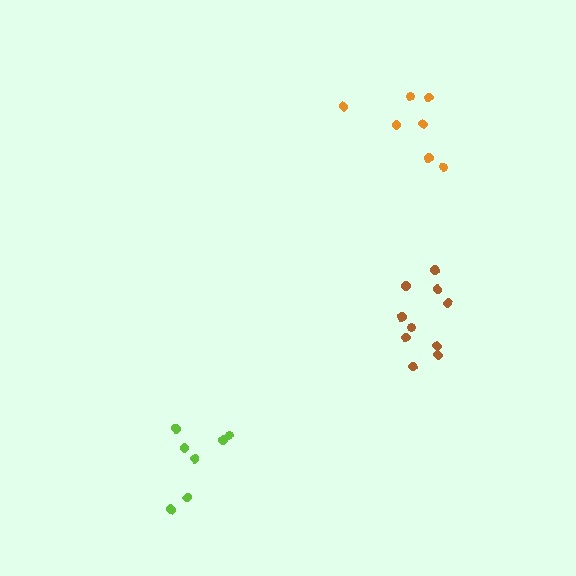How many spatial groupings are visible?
There are 3 spatial groupings.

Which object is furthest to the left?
The lime cluster is leftmost.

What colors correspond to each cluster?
The clusters are colored: lime, brown, orange.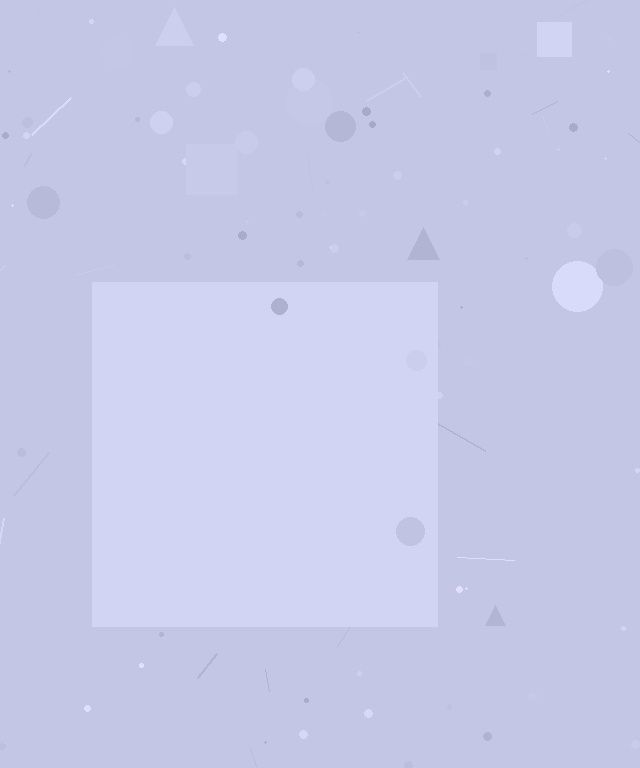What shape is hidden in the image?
A square is hidden in the image.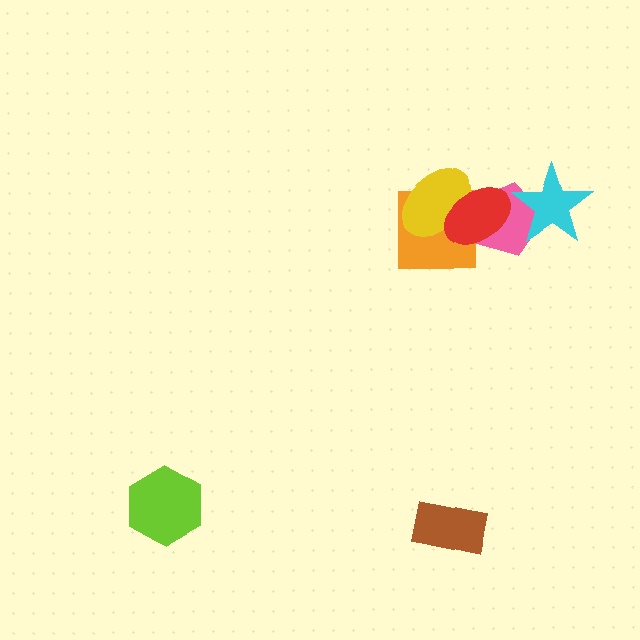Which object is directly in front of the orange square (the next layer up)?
The yellow ellipse is directly in front of the orange square.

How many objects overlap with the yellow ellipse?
2 objects overlap with the yellow ellipse.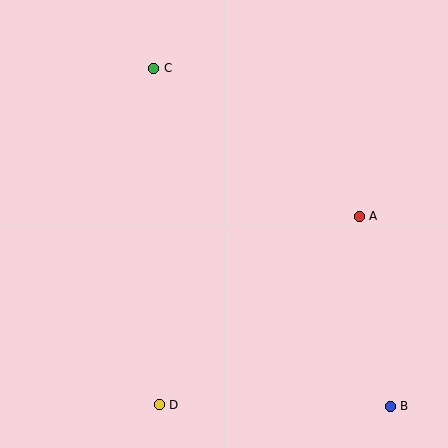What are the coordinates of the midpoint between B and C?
The midpoint between B and C is at (272, 237).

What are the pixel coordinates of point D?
Point D is at (159, 405).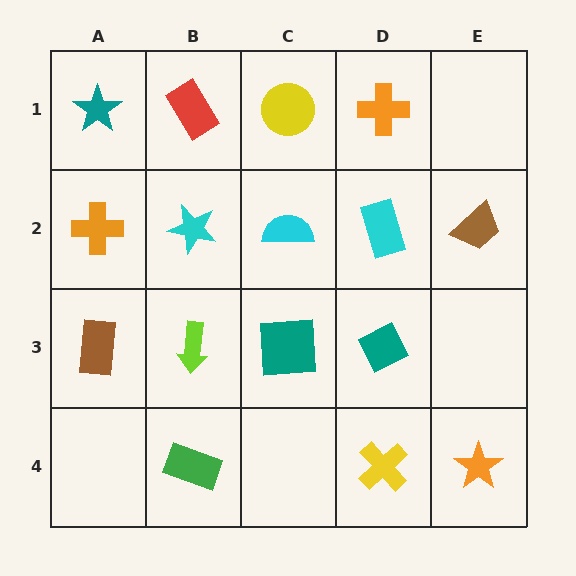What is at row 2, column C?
A cyan semicircle.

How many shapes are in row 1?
4 shapes.